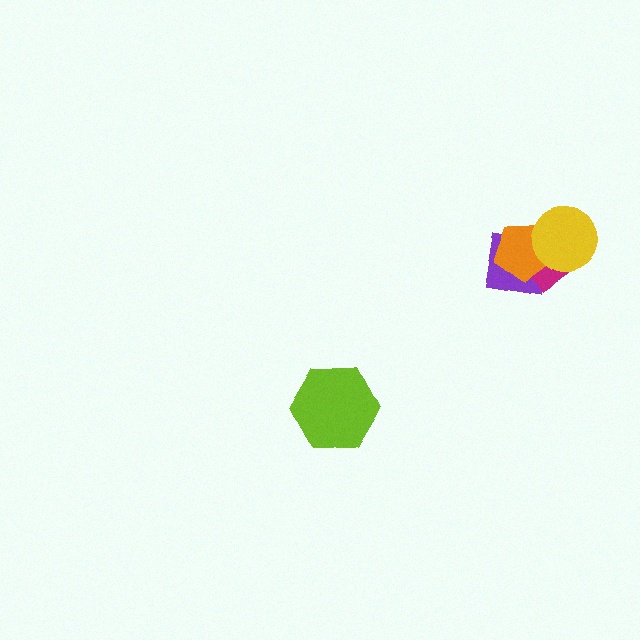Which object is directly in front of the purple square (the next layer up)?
The magenta diamond is directly in front of the purple square.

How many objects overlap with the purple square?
3 objects overlap with the purple square.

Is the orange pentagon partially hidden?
Yes, it is partially covered by another shape.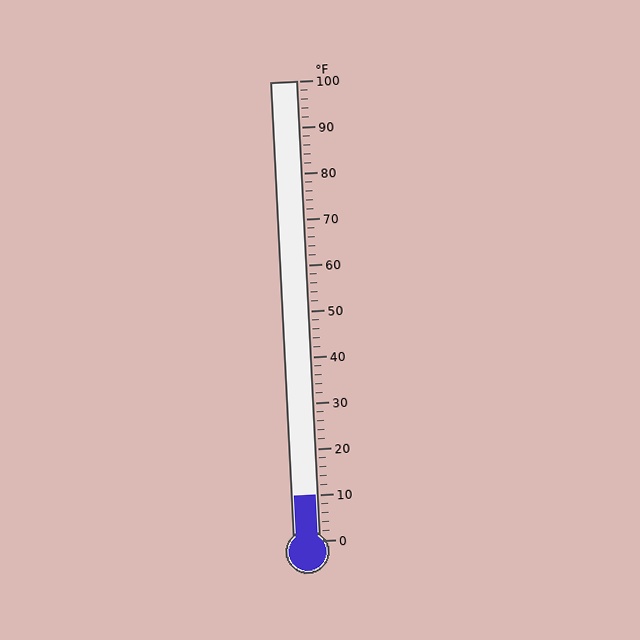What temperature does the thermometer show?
The thermometer shows approximately 10°F.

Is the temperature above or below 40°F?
The temperature is below 40°F.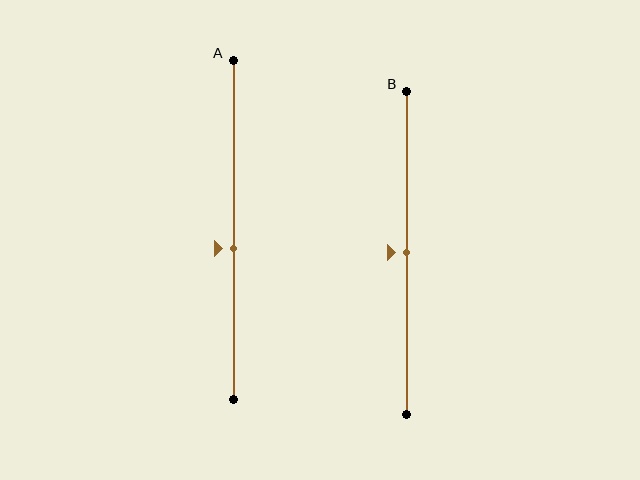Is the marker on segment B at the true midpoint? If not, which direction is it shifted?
Yes, the marker on segment B is at the true midpoint.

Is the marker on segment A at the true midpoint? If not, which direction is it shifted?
No, the marker on segment A is shifted downward by about 5% of the segment length.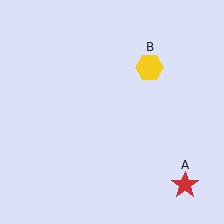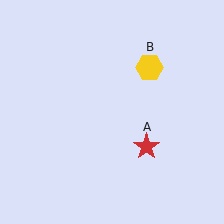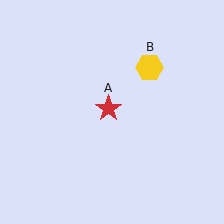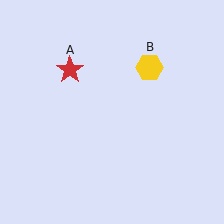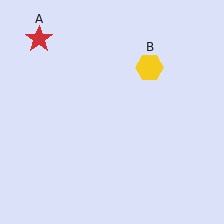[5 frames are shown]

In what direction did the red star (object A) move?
The red star (object A) moved up and to the left.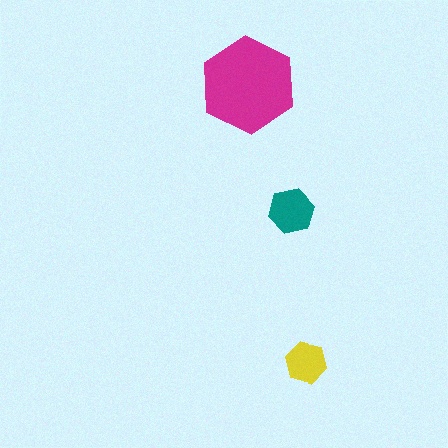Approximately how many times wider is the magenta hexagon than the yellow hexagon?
About 2.5 times wider.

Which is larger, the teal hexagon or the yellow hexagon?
The teal one.